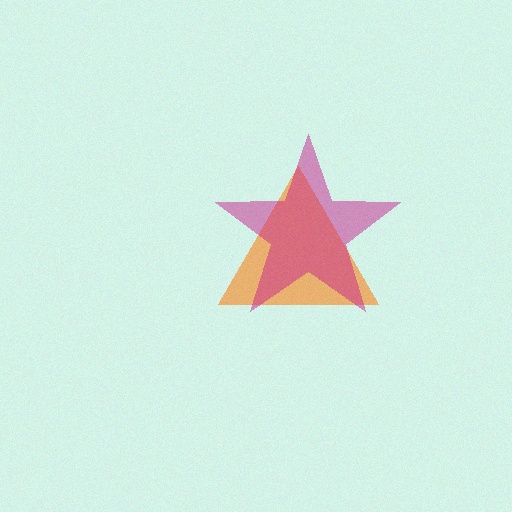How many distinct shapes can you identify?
There are 2 distinct shapes: an orange triangle, a magenta star.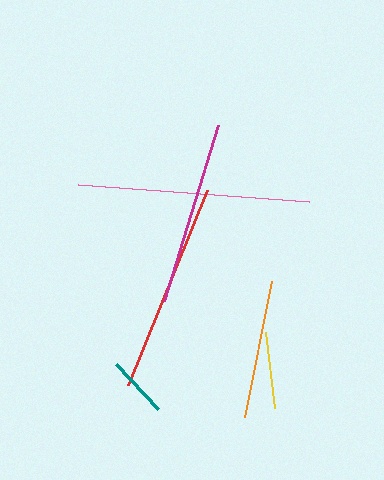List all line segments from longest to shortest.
From longest to shortest: pink, red, magenta, orange, yellow, teal.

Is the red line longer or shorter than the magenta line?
The red line is longer than the magenta line.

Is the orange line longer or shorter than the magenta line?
The magenta line is longer than the orange line.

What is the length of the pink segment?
The pink segment is approximately 231 pixels long.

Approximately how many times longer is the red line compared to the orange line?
The red line is approximately 1.5 times the length of the orange line.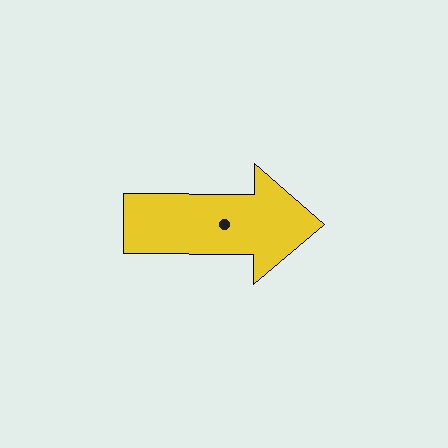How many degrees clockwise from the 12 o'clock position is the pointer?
Approximately 90 degrees.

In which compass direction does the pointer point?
East.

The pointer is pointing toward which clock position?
Roughly 3 o'clock.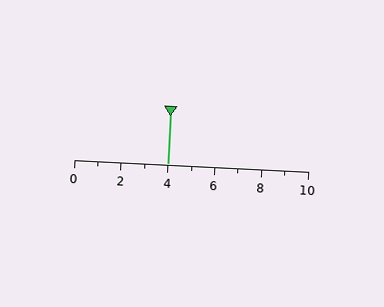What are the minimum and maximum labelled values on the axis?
The axis runs from 0 to 10.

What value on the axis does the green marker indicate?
The marker indicates approximately 4.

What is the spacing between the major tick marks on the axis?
The major ticks are spaced 2 apart.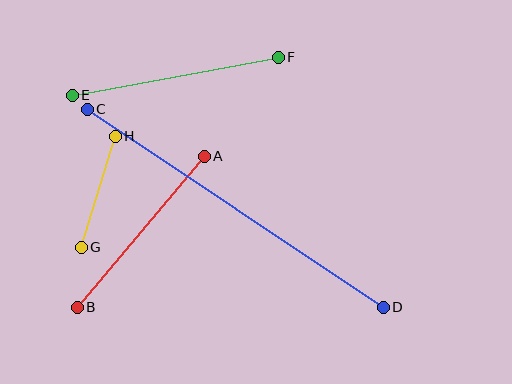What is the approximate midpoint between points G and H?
The midpoint is at approximately (98, 192) pixels.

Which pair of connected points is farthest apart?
Points C and D are farthest apart.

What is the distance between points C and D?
The distance is approximately 356 pixels.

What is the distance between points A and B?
The distance is approximately 197 pixels.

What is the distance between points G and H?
The distance is approximately 116 pixels.